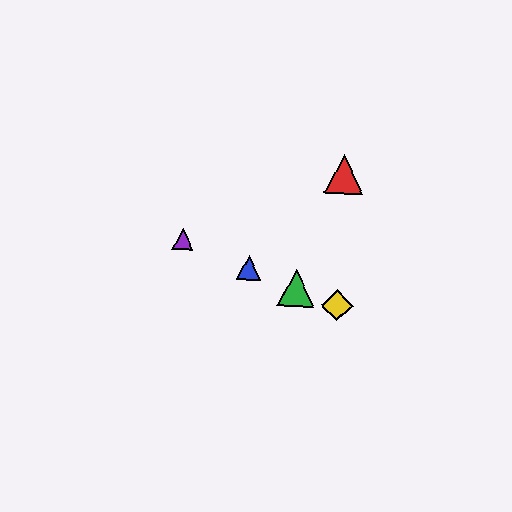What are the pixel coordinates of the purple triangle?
The purple triangle is at (183, 239).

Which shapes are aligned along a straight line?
The blue triangle, the green triangle, the yellow diamond, the purple triangle are aligned along a straight line.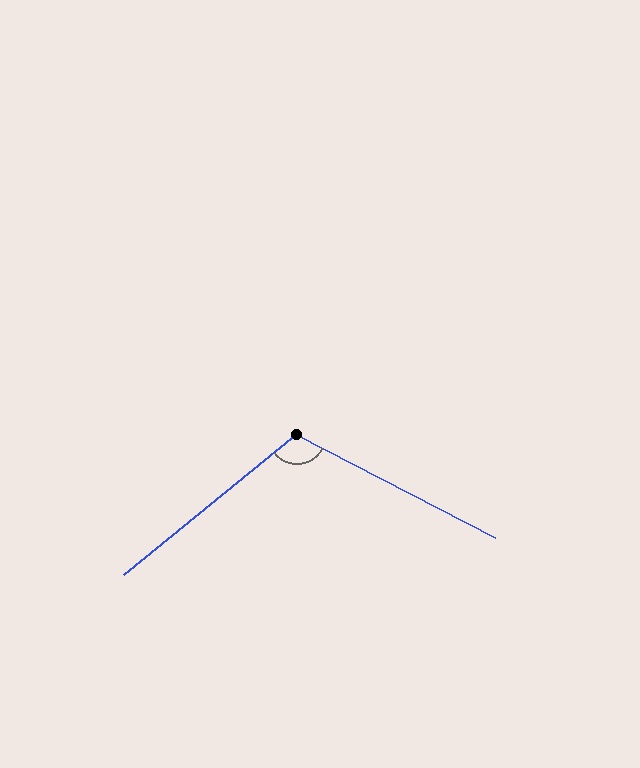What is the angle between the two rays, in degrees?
Approximately 113 degrees.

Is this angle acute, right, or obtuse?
It is obtuse.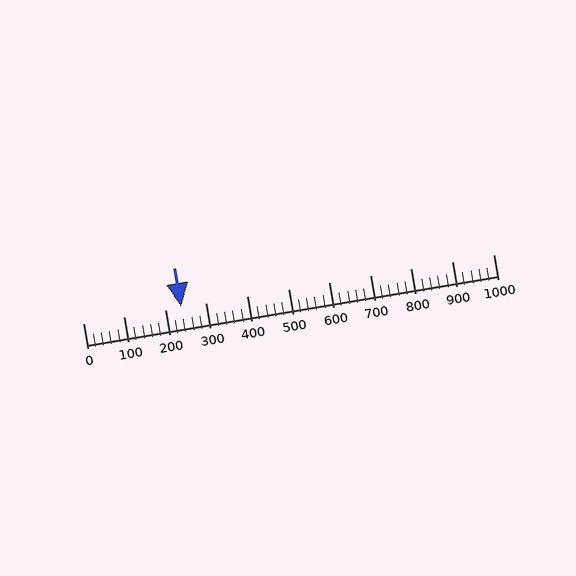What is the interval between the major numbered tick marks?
The major tick marks are spaced 100 units apart.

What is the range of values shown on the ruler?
The ruler shows values from 0 to 1000.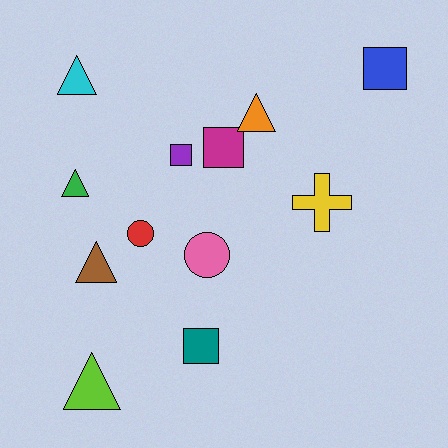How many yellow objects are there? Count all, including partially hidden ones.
There is 1 yellow object.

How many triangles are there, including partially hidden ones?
There are 5 triangles.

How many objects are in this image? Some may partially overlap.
There are 12 objects.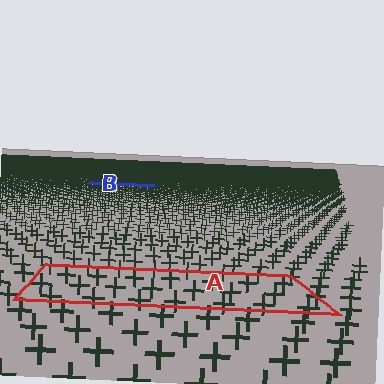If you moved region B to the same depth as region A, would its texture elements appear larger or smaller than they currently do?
They would appear larger. At a closer depth, the same texture elements are projected at a bigger on-screen size.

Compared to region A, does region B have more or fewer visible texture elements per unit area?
Region B has more texture elements per unit area — they are packed more densely because it is farther away.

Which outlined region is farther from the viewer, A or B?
Region B is farther from the viewer — the texture elements inside it appear smaller and more densely packed.